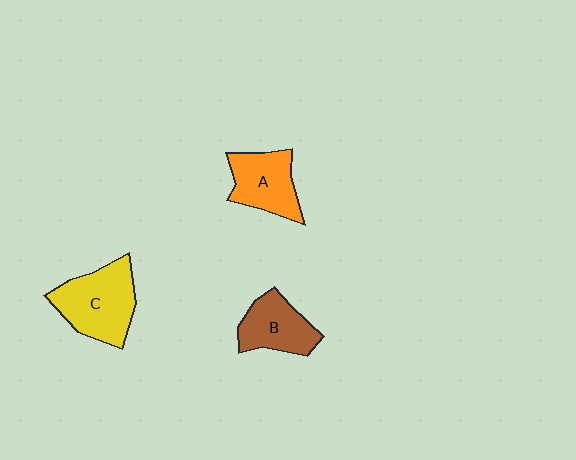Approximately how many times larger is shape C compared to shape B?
Approximately 1.4 times.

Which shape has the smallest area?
Shape B (brown).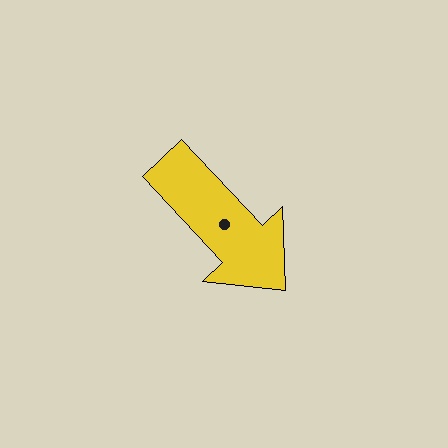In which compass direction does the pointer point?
Southeast.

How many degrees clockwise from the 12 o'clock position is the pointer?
Approximately 137 degrees.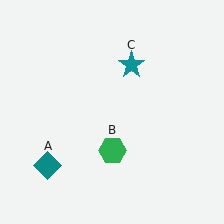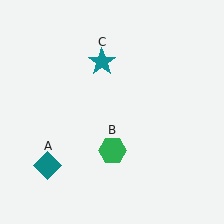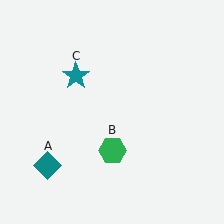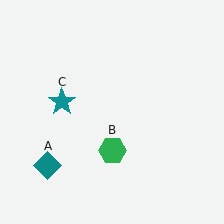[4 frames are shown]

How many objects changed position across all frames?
1 object changed position: teal star (object C).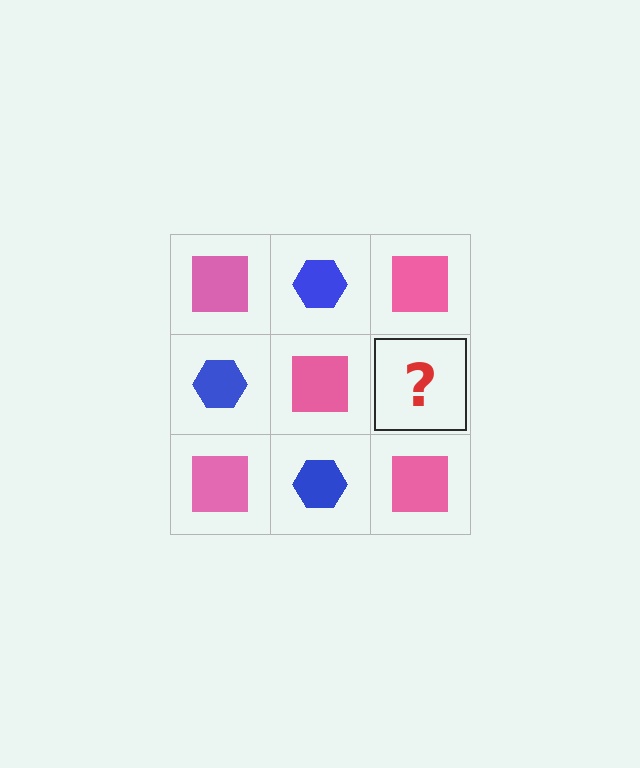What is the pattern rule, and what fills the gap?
The rule is that it alternates pink square and blue hexagon in a checkerboard pattern. The gap should be filled with a blue hexagon.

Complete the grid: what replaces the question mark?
The question mark should be replaced with a blue hexagon.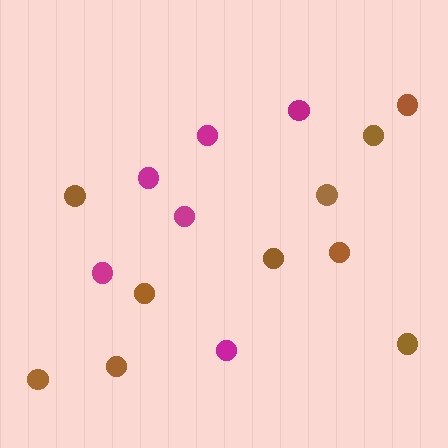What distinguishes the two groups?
There are 2 groups: one group of magenta circles (6) and one group of brown circles (10).